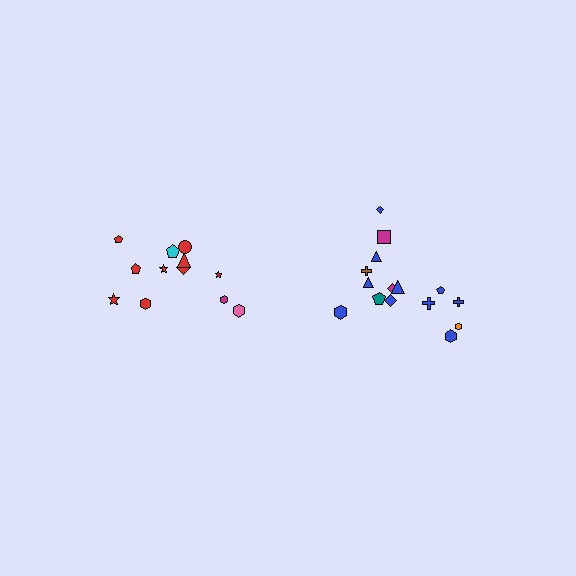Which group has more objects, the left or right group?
The right group.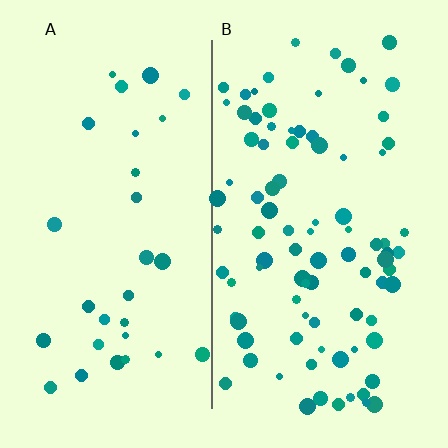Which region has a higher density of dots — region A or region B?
B (the right).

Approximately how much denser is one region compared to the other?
Approximately 3.0× — region B over region A.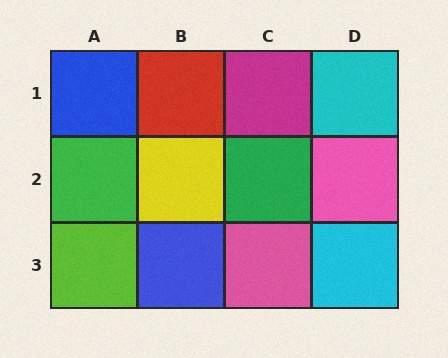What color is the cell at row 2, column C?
Green.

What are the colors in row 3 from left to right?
Lime, blue, pink, cyan.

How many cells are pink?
2 cells are pink.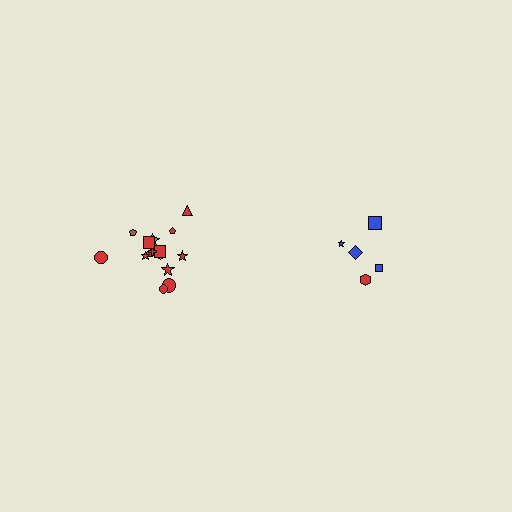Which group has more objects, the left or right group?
The left group.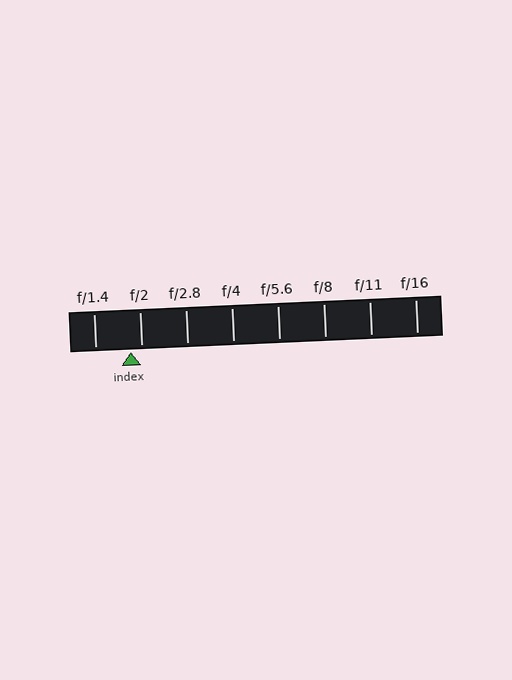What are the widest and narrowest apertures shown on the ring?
The widest aperture shown is f/1.4 and the narrowest is f/16.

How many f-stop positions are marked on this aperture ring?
There are 8 f-stop positions marked.